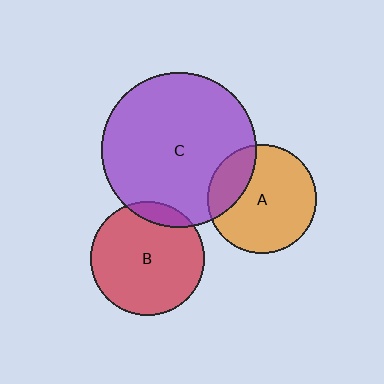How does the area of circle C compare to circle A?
Approximately 2.0 times.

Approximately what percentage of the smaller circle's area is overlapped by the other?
Approximately 25%.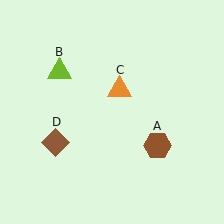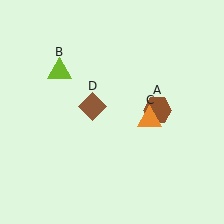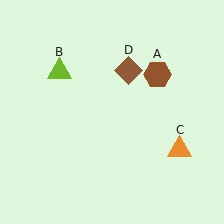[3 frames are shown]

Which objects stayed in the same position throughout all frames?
Lime triangle (object B) remained stationary.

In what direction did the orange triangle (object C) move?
The orange triangle (object C) moved down and to the right.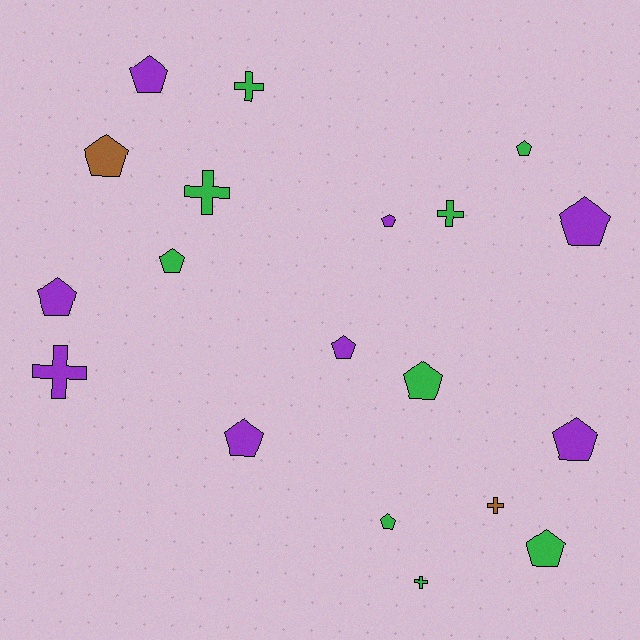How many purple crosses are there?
There is 1 purple cross.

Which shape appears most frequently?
Pentagon, with 13 objects.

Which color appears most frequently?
Green, with 9 objects.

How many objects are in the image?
There are 19 objects.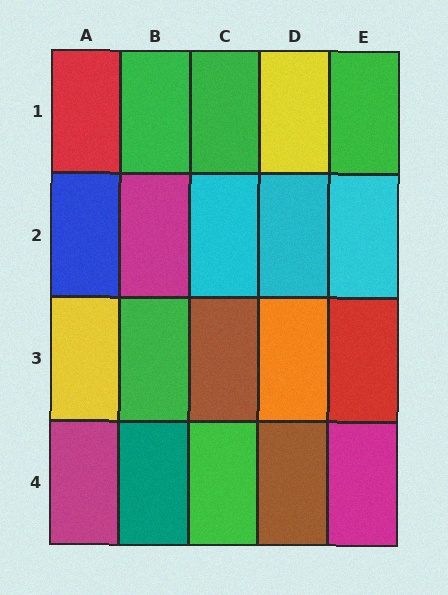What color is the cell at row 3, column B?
Green.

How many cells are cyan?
3 cells are cyan.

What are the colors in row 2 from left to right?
Blue, magenta, cyan, cyan, cyan.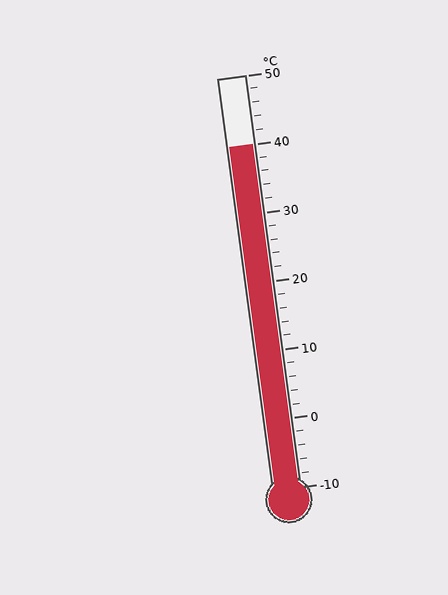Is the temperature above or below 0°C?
The temperature is above 0°C.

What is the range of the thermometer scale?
The thermometer scale ranges from -10°C to 50°C.